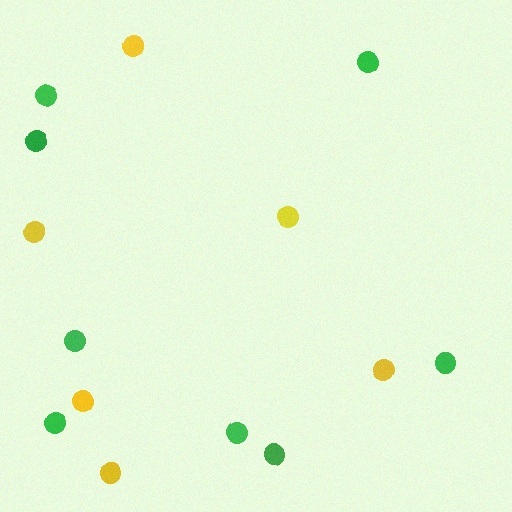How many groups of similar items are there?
There are 2 groups: one group of yellow circles (6) and one group of green circles (8).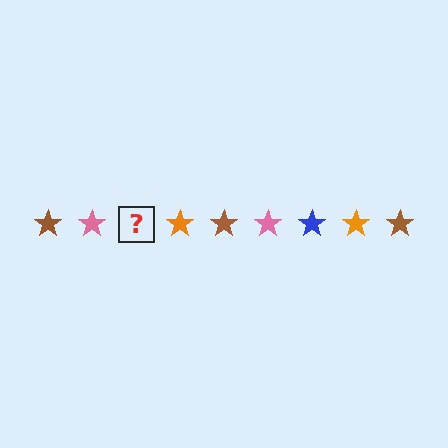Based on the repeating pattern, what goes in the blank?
The blank should be a blue star.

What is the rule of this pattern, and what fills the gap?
The rule is that the pattern cycles through brown, pink, blue, orange stars. The gap should be filled with a blue star.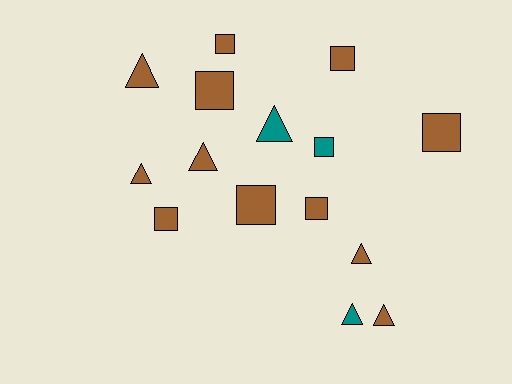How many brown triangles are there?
There are 5 brown triangles.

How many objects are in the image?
There are 15 objects.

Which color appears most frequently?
Brown, with 12 objects.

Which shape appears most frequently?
Square, with 8 objects.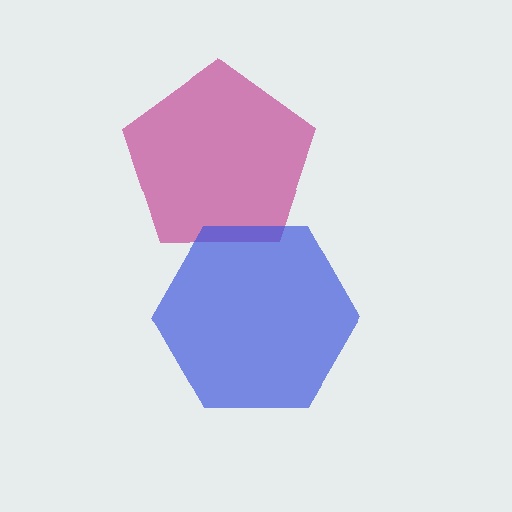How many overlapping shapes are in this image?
There are 2 overlapping shapes in the image.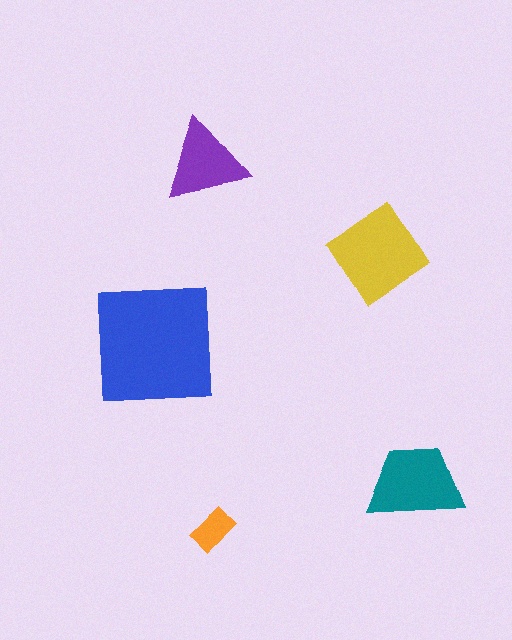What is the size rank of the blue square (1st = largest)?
1st.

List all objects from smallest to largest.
The orange rectangle, the purple triangle, the teal trapezoid, the yellow diamond, the blue square.